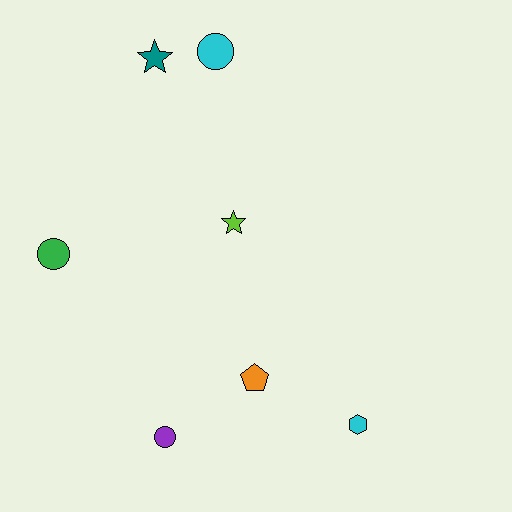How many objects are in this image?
There are 7 objects.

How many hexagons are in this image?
There is 1 hexagon.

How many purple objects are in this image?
There is 1 purple object.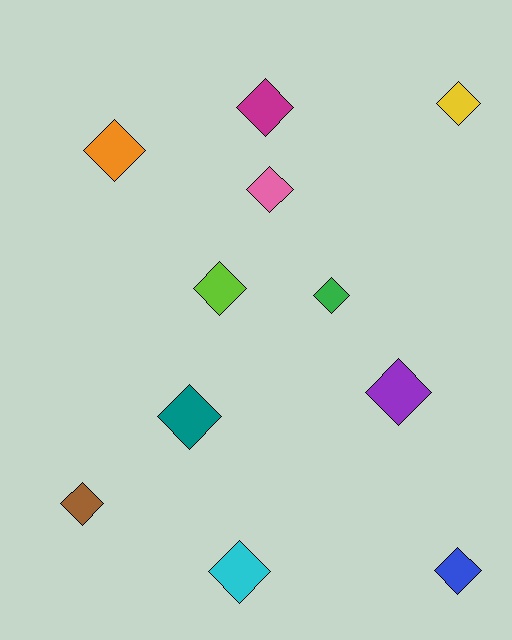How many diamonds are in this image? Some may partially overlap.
There are 11 diamonds.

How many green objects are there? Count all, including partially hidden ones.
There is 1 green object.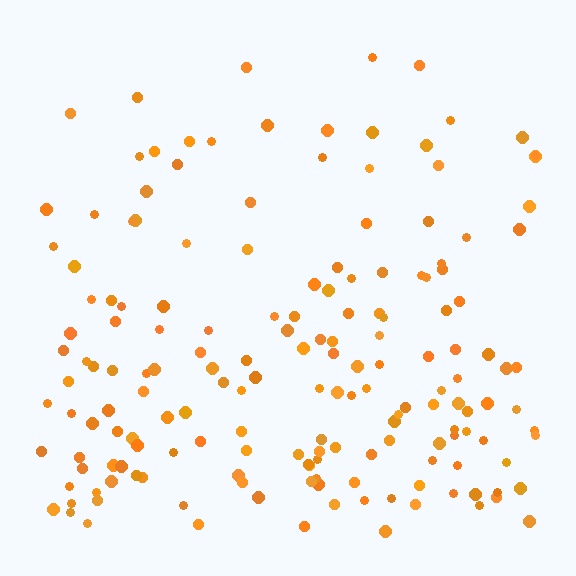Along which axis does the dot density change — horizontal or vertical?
Vertical.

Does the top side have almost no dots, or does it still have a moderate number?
Still a moderate number, just noticeably fewer than the bottom.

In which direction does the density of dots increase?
From top to bottom, with the bottom side densest.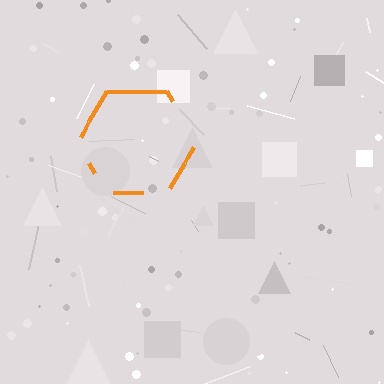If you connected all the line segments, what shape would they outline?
They would outline a hexagon.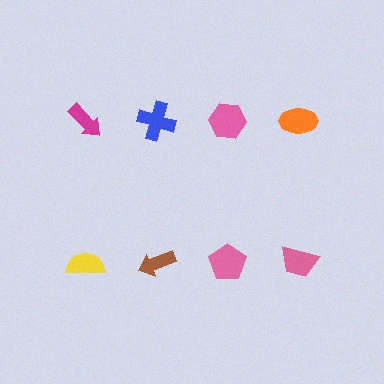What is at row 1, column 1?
A magenta arrow.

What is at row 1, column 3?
A pink hexagon.